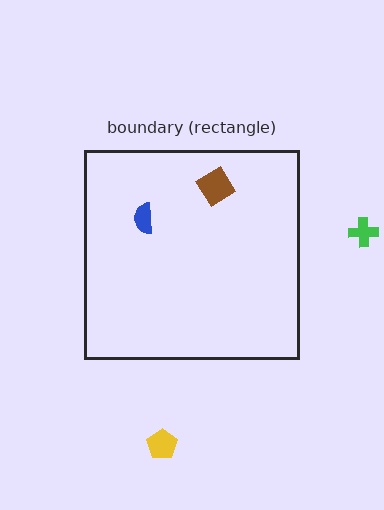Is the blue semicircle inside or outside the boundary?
Inside.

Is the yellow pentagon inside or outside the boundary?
Outside.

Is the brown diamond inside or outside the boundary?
Inside.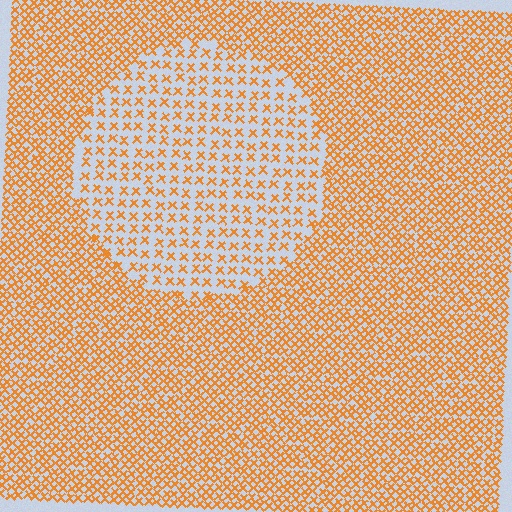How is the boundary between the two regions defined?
The boundary is defined by a change in element density (approximately 2.1x ratio). All elements are the same color, size, and shape.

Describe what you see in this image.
The image contains small orange elements arranged at two different densities. A circle-shaped region is visible where the elements are less densely packed than the surrounding area.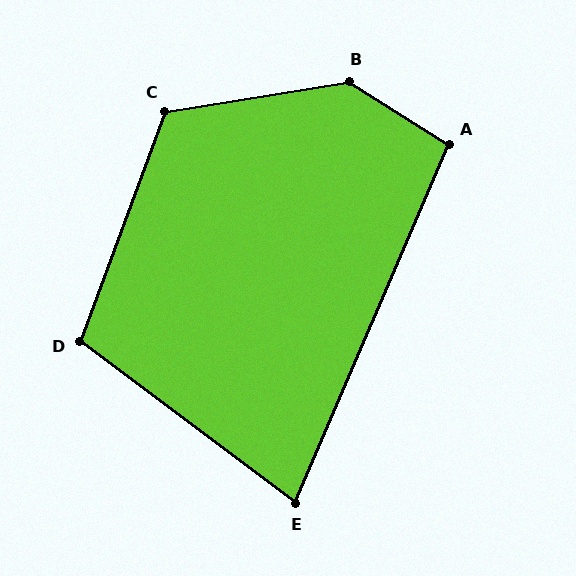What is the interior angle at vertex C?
Approximately 120 degrees (obtuse).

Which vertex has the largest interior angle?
B, at approximately 138 degrees.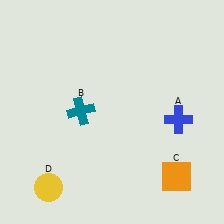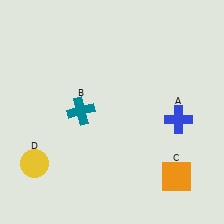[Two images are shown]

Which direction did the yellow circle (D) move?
The yellow circle (D) moved up.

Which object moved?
The yellow circle (D) moved up.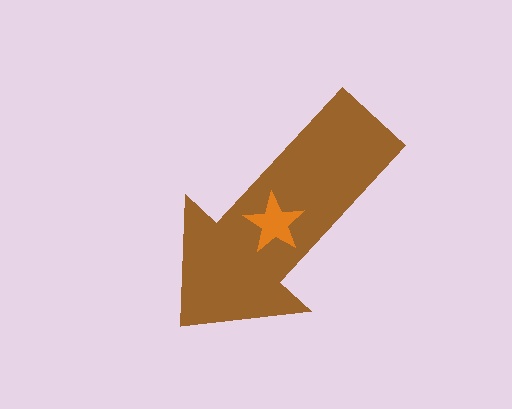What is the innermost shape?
The orange star.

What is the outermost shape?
The brown arrow.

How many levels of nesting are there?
2.